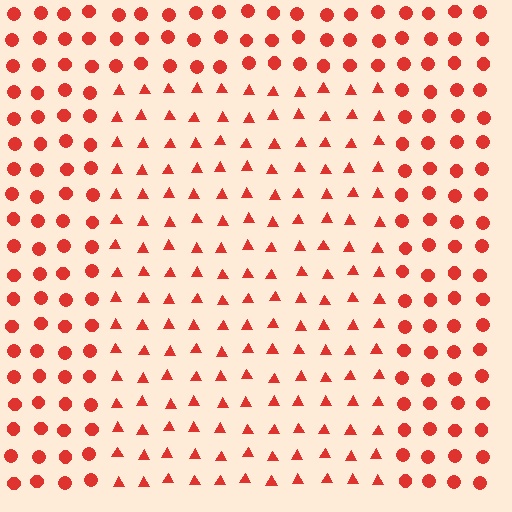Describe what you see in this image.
The image is filled with small red elements arranged in a uniform grid. A rectangle-shaped region contains triangles, while the surrounding area contains circles. The boundary is defined purely by the change in element shape.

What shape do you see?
I see a rectangle.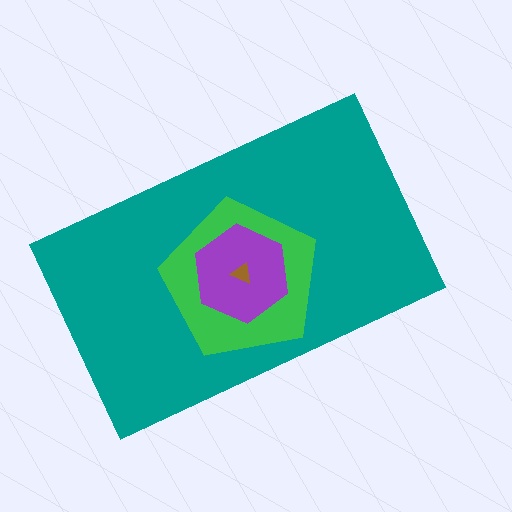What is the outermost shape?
The teal rectangle.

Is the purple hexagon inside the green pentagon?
Yes.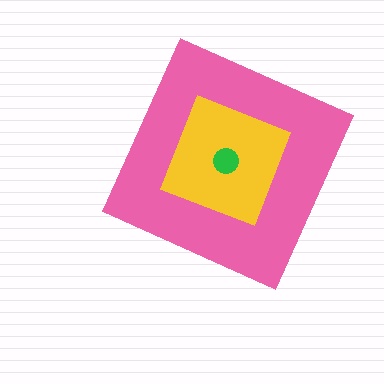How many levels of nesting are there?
3.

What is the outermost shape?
The pink diamond.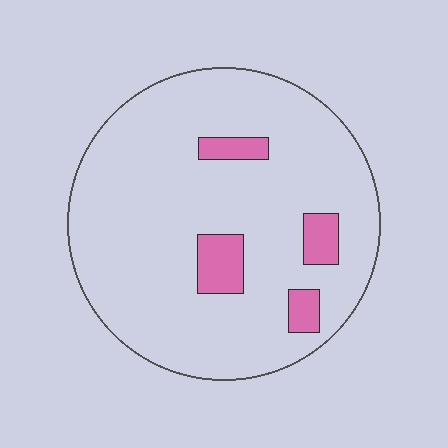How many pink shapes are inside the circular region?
4.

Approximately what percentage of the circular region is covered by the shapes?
Approximately 10%.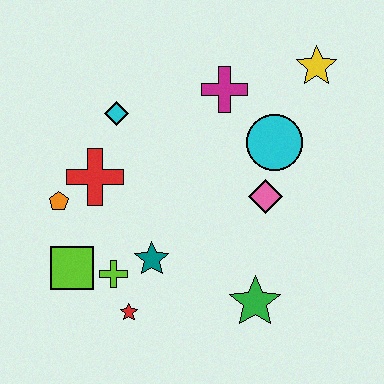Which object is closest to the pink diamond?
The cyan circle is closest to the pink diamond.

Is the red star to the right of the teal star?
No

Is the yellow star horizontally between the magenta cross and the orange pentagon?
No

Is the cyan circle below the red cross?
No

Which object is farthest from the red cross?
The yellow star is farthest from the red cross.